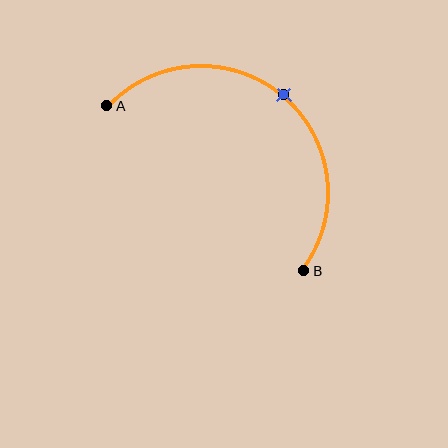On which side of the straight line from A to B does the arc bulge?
The arc bulges above and to the right of the straight line connecting A and B.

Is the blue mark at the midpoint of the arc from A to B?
Yes. The blue mark lies on the arc at equal arc-length from both A and B — it is the arc midpoint.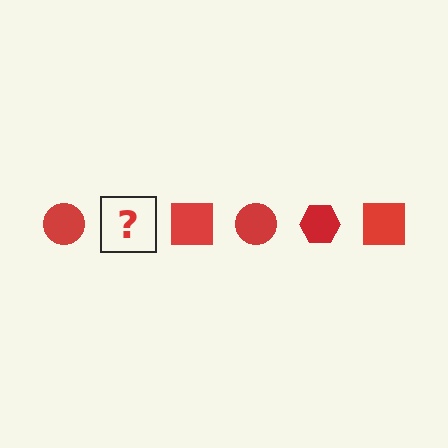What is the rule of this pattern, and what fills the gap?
The rule is that the pattern cycles through circle, hexagon, square shapes in red. The gap should be filled with a red hexagon.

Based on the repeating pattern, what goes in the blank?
The blank should be a red hexagon.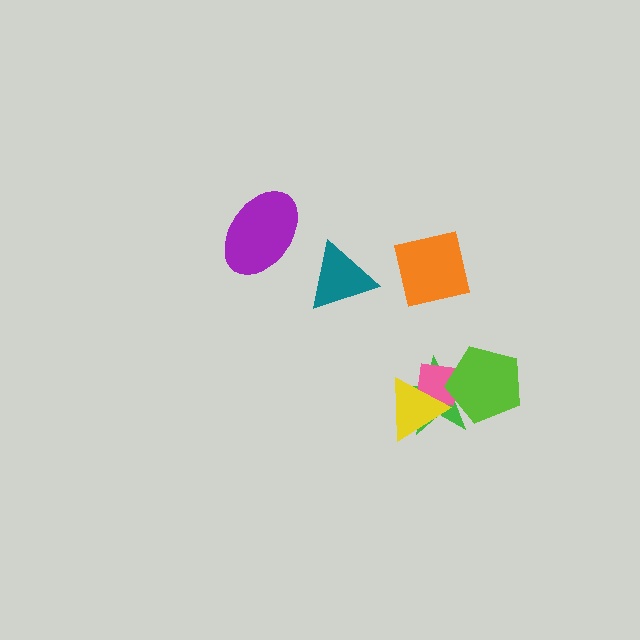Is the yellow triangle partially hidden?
No, no other shape covers it.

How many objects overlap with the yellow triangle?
2 objects overlap with the yellow triangle.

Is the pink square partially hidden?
Yes, it is partially covered by another shape.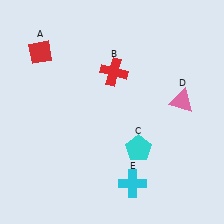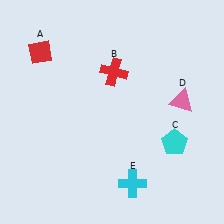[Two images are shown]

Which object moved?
The cyan pentagon (C) moved right.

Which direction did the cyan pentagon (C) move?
The cyan pentagon (C) moved right.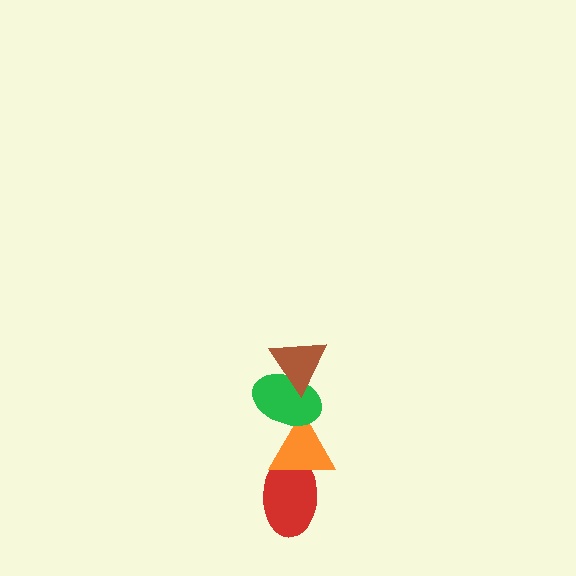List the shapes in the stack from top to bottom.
From top to bottom: the brown triangle, the green ellipse, the orange triangle, the red ellipse.